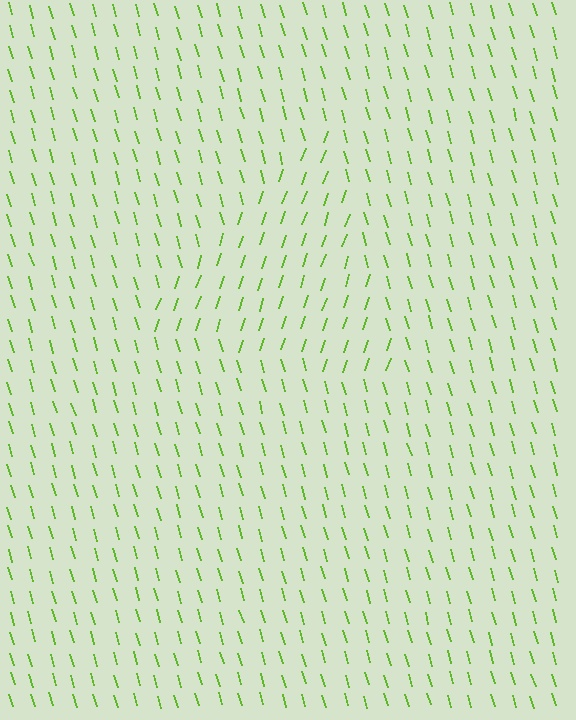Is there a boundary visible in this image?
Yes, there is a texture boundary formed by a change in line orientation.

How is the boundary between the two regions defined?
The boundary is defined purely by a change in line orientation (approximately 35 degrees difference). All lines are the same color and thickness.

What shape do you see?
I see a triangle.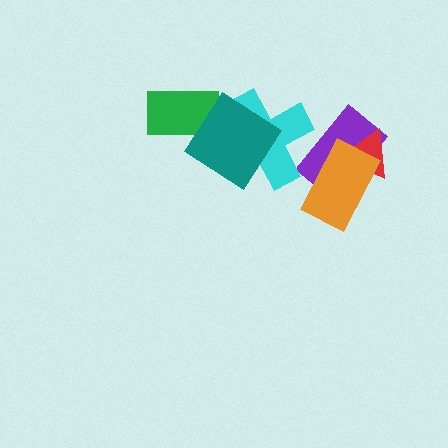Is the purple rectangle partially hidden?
Yes, it is partially covered by another shape.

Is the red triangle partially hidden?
Yes, it is partially covered by another shape.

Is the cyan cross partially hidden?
Yes, it is partially covered by another shape.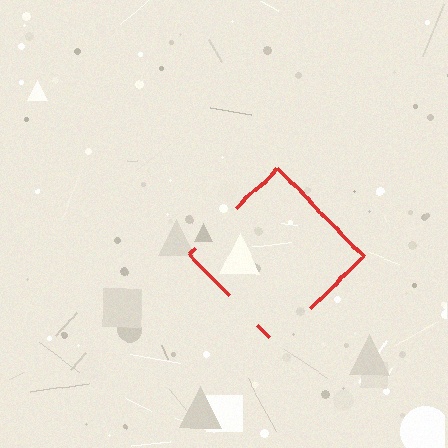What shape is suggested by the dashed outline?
The dashed outline suggests a diamond.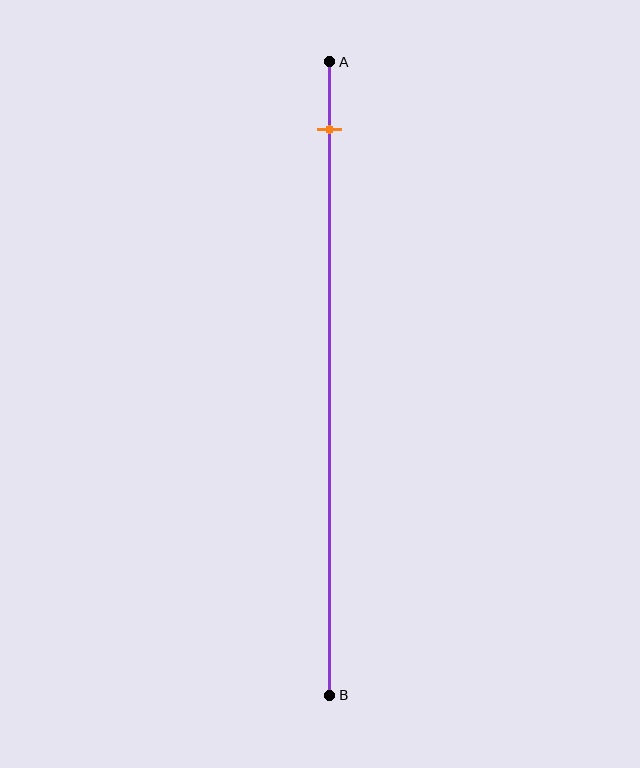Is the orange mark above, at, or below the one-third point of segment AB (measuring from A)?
The orange mark is above the one-third point of segment AB.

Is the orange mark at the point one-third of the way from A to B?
No, the mark is at about 10% from A, not at the 33% one-third point.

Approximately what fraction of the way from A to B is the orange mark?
The orange mark is approximately 10% of the way from A to B.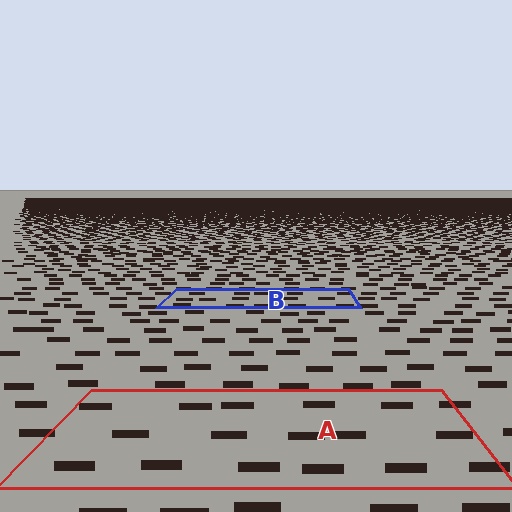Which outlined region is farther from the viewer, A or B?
Region B is farther from the viewer — the texture elements inside it appear smaller and more densely packed.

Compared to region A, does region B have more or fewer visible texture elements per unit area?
Region B has more texture elements per unit area — they are packed more densely because it is farther away.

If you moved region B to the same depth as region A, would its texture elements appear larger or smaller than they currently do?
They would appear larger. At a closer depth, the same texture elements are projected at a bigger on-screen size.